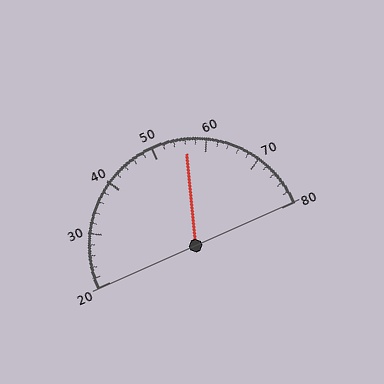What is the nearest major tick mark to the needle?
The nearest major tick mark is 60.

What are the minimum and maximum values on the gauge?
The gauge ranges from 20 to 80.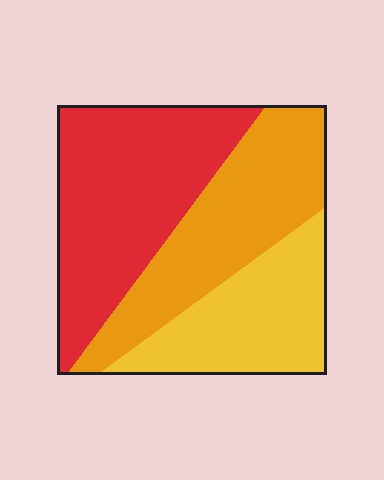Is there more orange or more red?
Red.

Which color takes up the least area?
Yellow, at roughly 25%.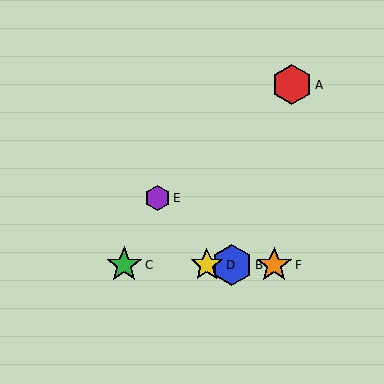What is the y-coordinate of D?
Object D is at y≈265.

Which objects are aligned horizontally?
Objects B, C, D, F are aligned horizontally.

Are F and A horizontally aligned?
No, F is at y≈265 and A is at y≈85.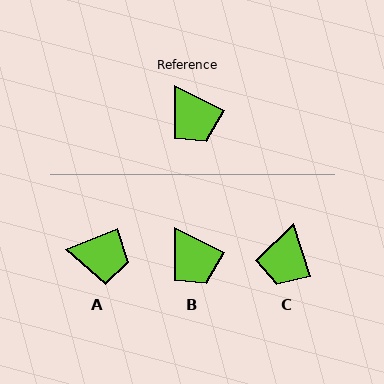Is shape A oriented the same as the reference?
No, it is off by about 49 degrees.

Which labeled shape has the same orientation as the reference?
B.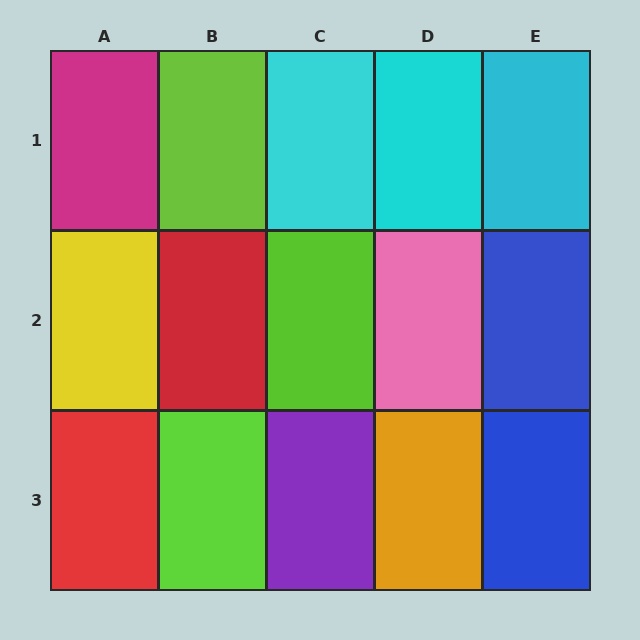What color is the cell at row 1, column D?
Cyan.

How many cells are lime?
3 cells are lime.